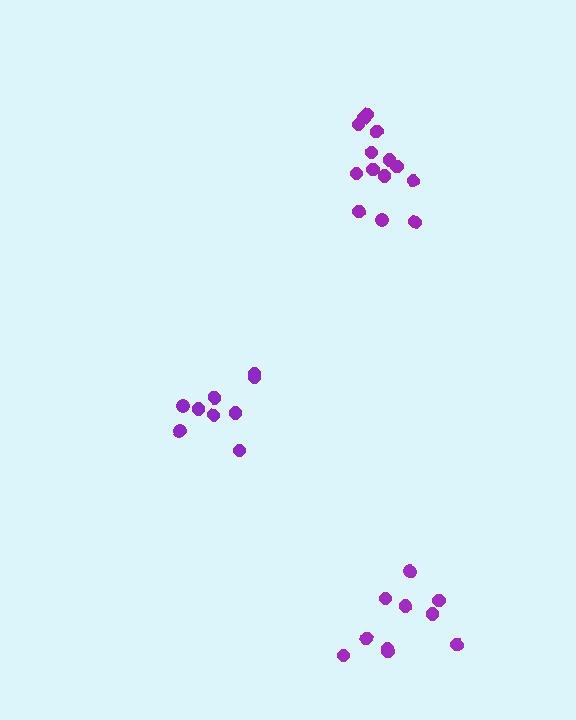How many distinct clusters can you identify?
There are 3 distinct clusters.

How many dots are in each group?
Group 1: 9 dots, Group 2: 14 dots, Group 3: 10 dots (33 total).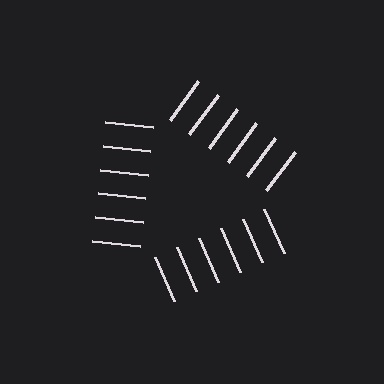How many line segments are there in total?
18 — 6 along each of the 3 edges.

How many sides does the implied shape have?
3 sides — the line-ends trace a triangle.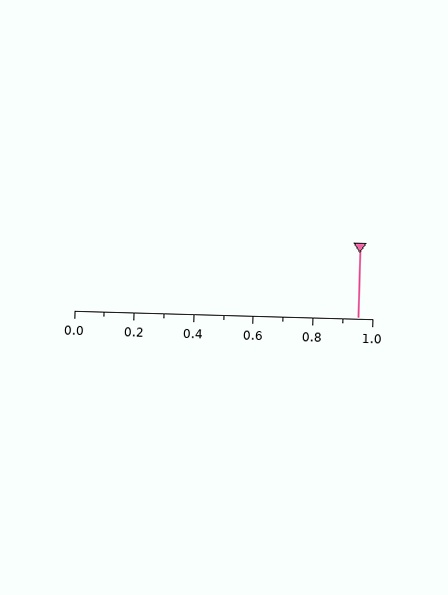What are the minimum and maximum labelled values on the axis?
The axis runs from 0.0 to 1.0.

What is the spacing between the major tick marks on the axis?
The major ticks are spaced 0.2 apart.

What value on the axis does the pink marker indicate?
The marker indicates approximately 0.95.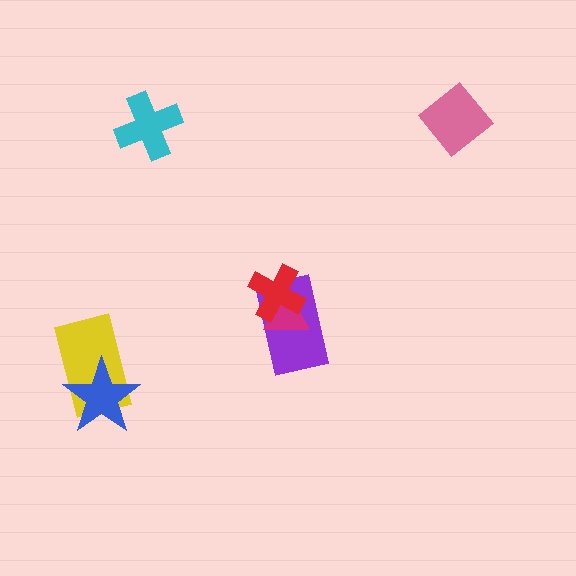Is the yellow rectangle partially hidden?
Yes, it is partially covered by another shape.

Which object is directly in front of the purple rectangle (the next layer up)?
The magenta triangle is directly in front of the purple rectangle.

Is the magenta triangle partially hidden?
Yes, it is partially covered by another shape.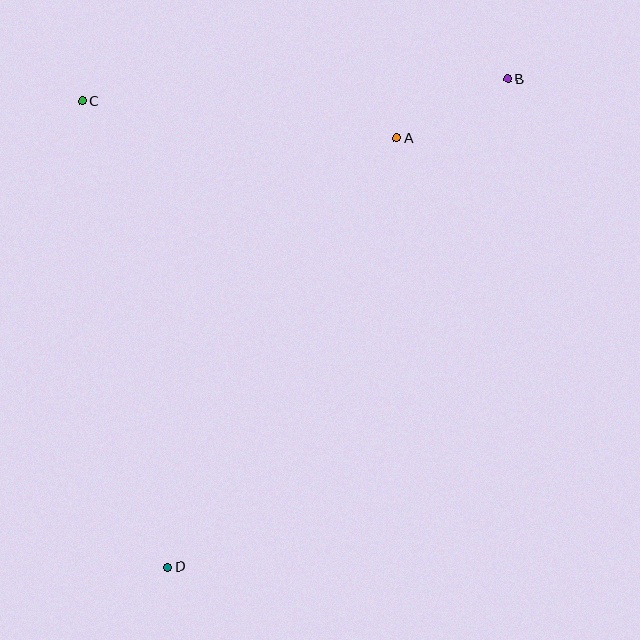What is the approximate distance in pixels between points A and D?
The distance between A and D is approximately 486 pixels.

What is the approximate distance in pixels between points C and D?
The distance between C and D is approximately 474 pixels.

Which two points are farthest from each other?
Points B and D are farthest from each other.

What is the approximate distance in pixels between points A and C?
The distance between A and C is approximately 317 pixels.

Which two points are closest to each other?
Points A and B are closest to each other.